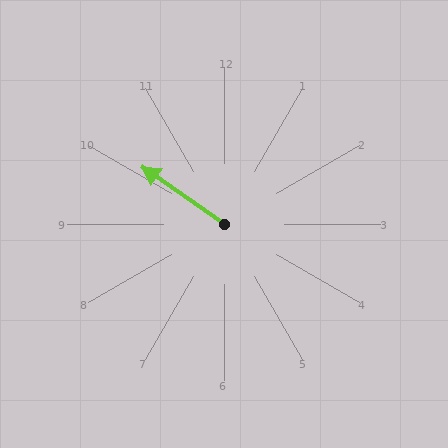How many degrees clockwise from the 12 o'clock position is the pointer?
Approximately 305 degrees.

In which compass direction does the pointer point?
Northwest.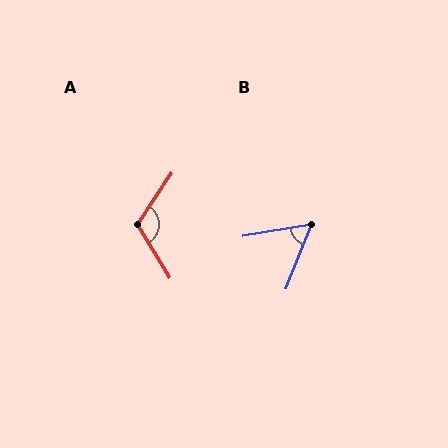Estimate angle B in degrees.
Approximately 59 degrees.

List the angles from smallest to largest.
B (59°), A (115°).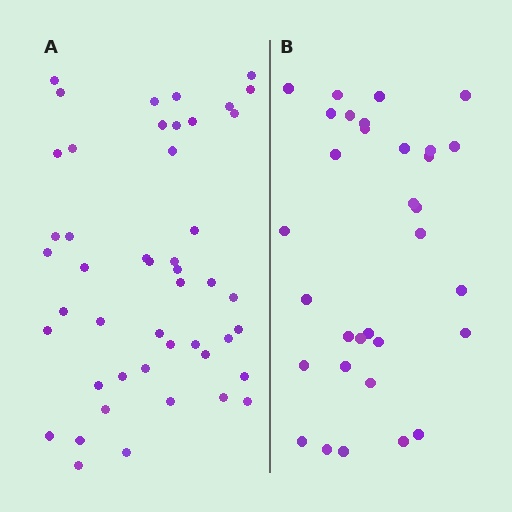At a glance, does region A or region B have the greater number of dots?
Region A (the left region) has more dots.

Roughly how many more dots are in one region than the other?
Region A has approximately 15 more dots than region B.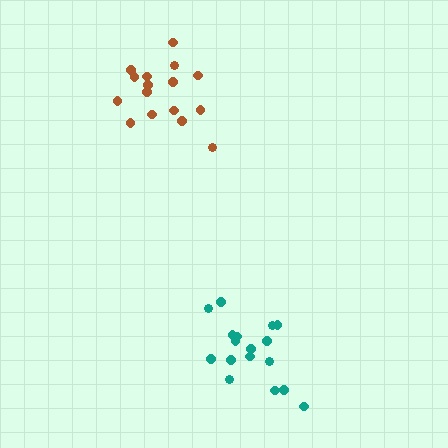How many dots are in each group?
Group 1: 17 dots, Group 2: 16 dots (33 total).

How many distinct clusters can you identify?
There are 2 distinct clusters.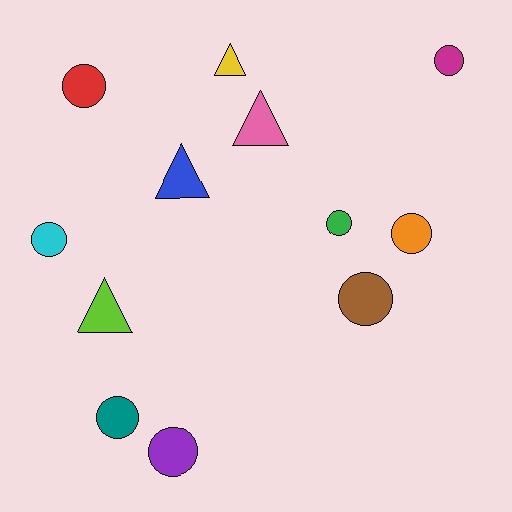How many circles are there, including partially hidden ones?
There are 8 circles.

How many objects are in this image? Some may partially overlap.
There are 12 objects.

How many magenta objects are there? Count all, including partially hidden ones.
There is 1 magenta object.